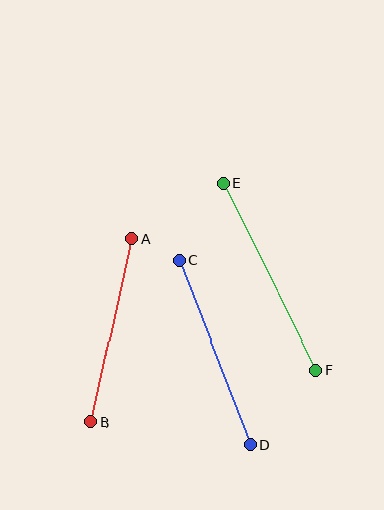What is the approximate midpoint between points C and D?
The midpoint is at approximately (215, 353) pixels.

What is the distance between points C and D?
The distance is approximately 198 pixels.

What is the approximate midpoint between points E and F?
The midpoint is at approximately (270, 277) pixels.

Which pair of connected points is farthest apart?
Points E and F are farthest apart.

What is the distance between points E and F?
The distance is approximately 209 pixels.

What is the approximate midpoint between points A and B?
The midpoint is at approximately (111, 330) pixels.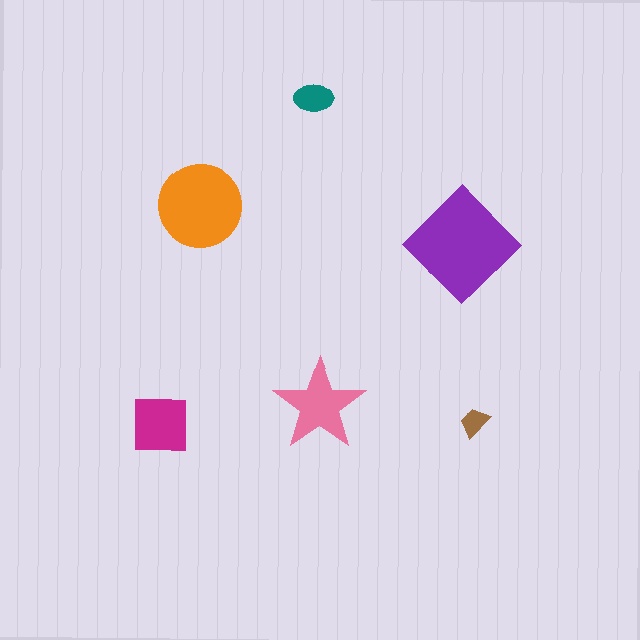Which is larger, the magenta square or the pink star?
The pink star.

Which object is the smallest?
The brown trapezoid.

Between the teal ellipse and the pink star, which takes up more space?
The pink star.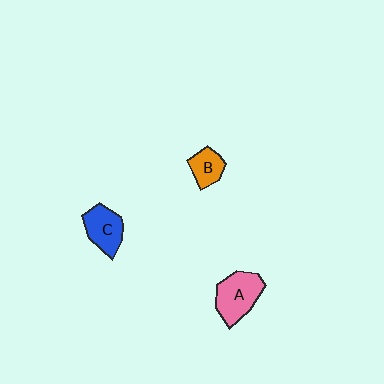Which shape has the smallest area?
Shape B (orange).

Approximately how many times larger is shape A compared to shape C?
Approximately 1.3 times.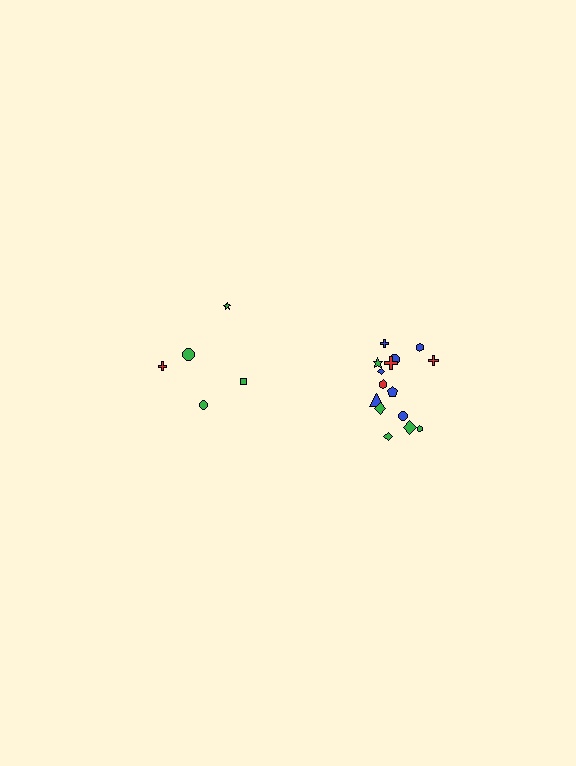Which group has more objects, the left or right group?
The right group.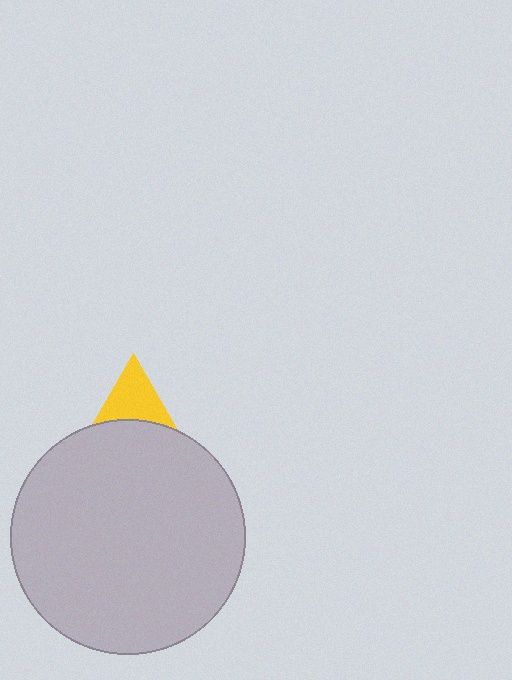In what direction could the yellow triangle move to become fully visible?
The yellow triangle could move up. That would shift it out from behind the light gray circle entirely.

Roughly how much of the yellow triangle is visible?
About half of it is visible (roughly 45%).